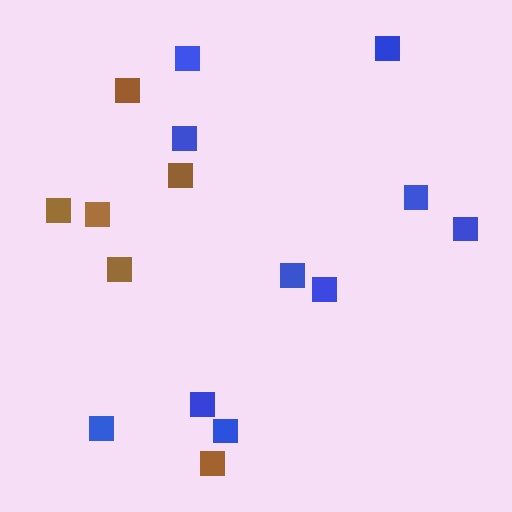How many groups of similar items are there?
There are 2 groups: one group of brown squares (6) and one group of blue squares (10).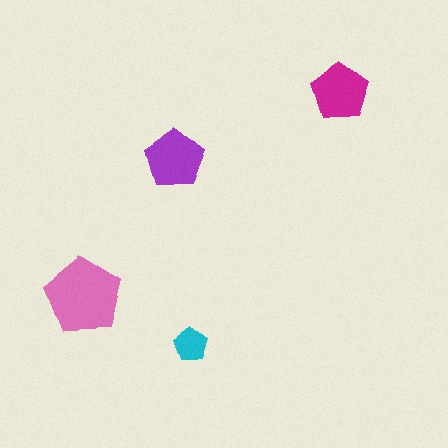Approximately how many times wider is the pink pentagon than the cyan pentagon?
About 2 times wider.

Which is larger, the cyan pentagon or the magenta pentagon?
The magenta one.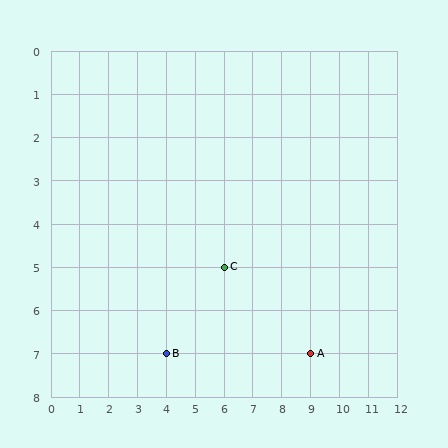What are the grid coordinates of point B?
Point B is at grid coordinates (4, 7).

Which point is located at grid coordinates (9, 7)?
Point A is at (9, 7).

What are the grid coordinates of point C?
Point C is at grid coordinates (6, 5).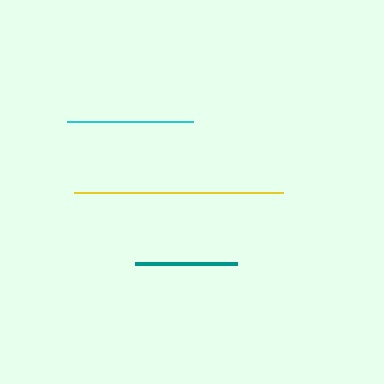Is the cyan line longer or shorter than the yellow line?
The yellow line is longer than the cyan line.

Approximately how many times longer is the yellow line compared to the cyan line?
The yellow line is approximately 1.7 times the length of the cyan line.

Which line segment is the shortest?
The teal line is the shortest at approximately 102 pixels.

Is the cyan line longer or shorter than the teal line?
The cyan line is longer than the teal line.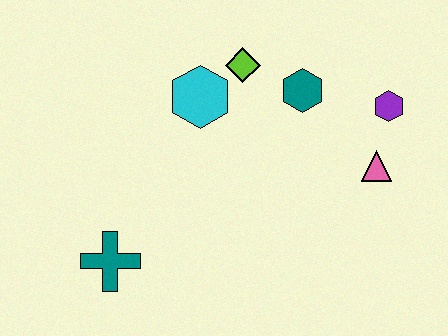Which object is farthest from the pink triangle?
The teal cross is farthest from the pink triangle.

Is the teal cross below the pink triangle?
Yes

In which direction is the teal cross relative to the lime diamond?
The teal cross is below the lime diamond.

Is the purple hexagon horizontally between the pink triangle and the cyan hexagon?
No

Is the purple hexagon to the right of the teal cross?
Yes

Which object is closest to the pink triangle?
The purple hexagon is closest to the pink triangle.